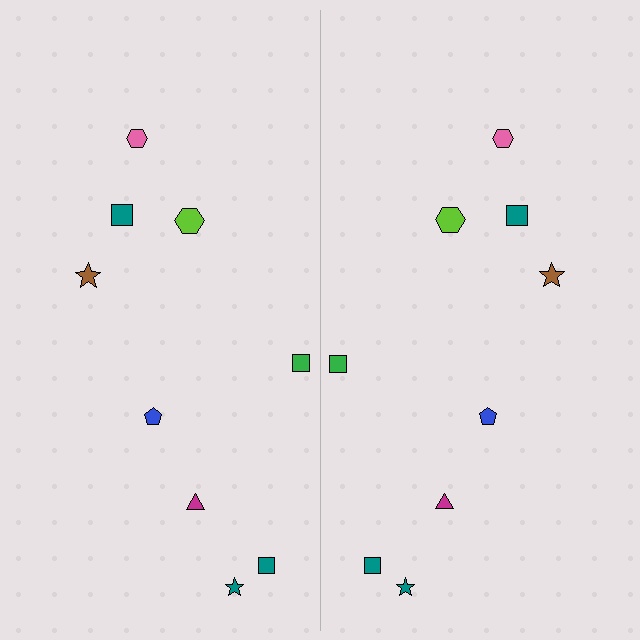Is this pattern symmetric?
Yes, this pattern has bilateral (reflection) symmetry.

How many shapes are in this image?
There are 18 shapes in this image.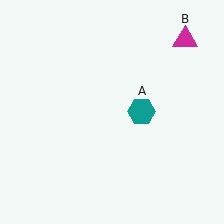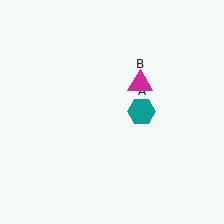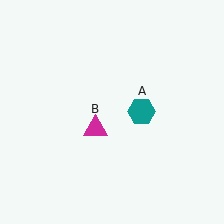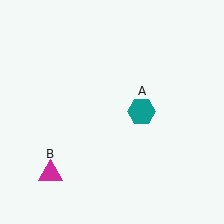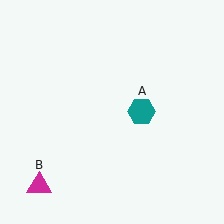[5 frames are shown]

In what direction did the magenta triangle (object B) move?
The magenta triangle (object B) moved down and to the left.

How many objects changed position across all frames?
1 object changed position: magenta triangle (object B).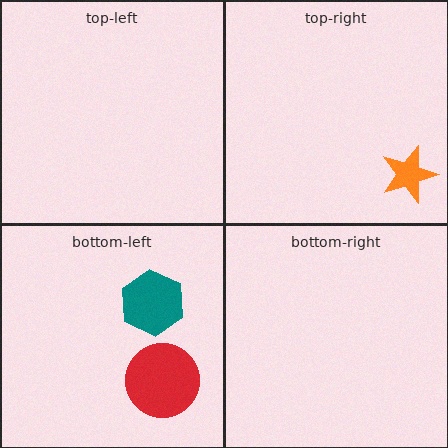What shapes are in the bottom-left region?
The teal hexagon, the red circle.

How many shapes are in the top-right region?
1.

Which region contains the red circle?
The bottom-left region.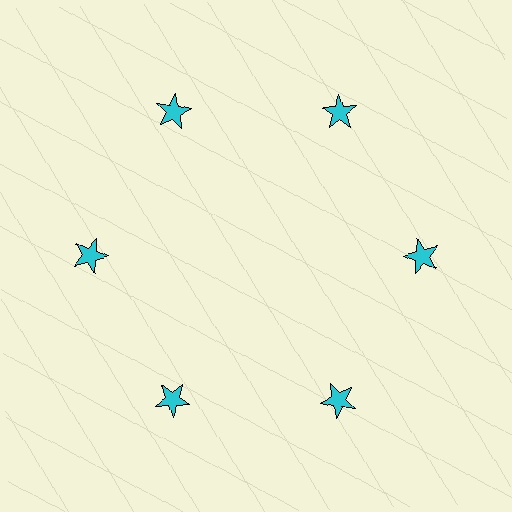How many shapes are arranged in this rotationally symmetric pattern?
There are 6 shapes, arranged in 6 groups of 1.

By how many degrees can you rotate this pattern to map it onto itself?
The pattern maps onto itself every 60 degrees of rotation.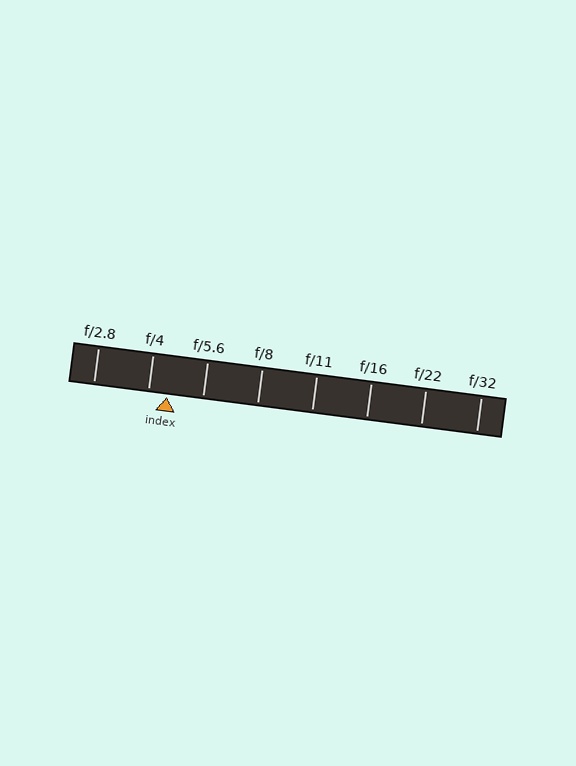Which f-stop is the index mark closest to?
The index mark is closest to f/4.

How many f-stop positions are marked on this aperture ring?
There are 8 f-stop positions marked.